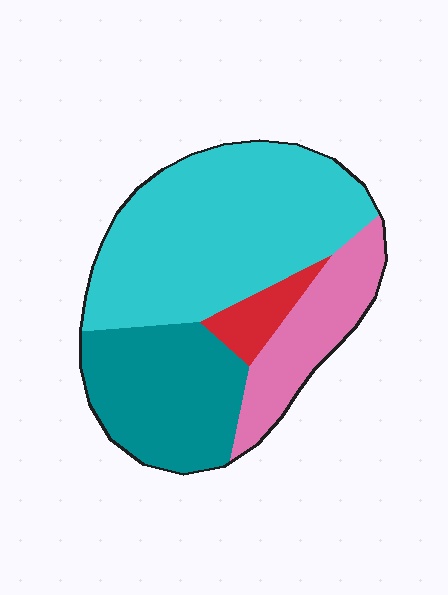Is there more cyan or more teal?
Cyan.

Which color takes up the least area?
Red, at roughly 5%.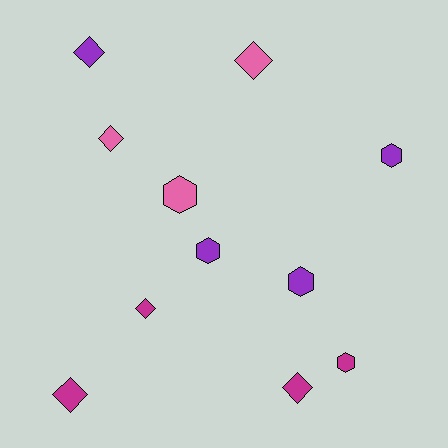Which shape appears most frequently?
Diamond, with 6 objects.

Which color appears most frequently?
Magenta, with 4 objects.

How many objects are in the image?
There are 11 objects.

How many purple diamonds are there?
There is 1 purple diamond.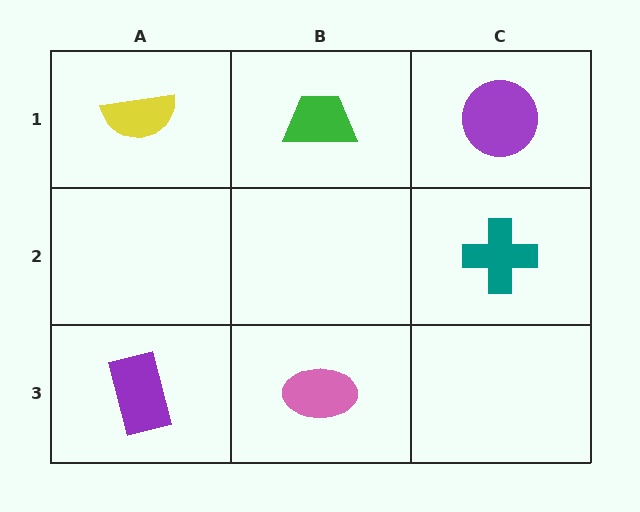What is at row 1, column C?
A purple circle.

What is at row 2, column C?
A teal cross.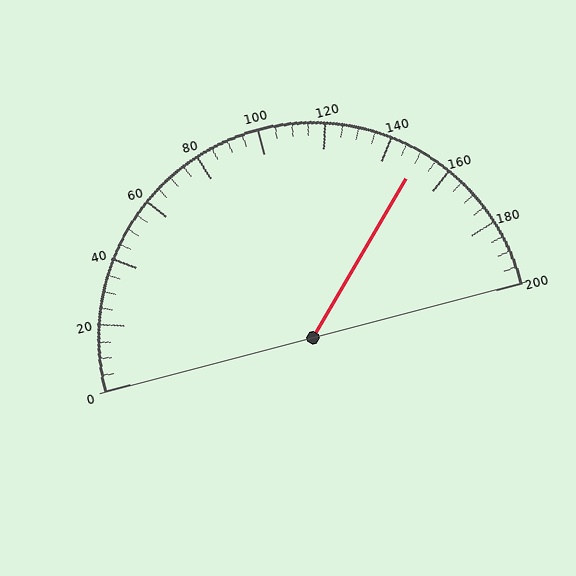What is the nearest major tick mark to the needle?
The nearest major tick mark is 160.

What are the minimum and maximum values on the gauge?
The gauge ranges from 0 to 200.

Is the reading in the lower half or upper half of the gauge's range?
The reading is in the upper half of the range (0 to 200).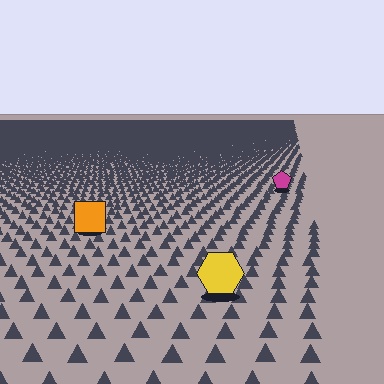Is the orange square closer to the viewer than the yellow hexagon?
No. The yellow hexagon is closer — you can tell from the texture gradient: the ground texture is coarser near it.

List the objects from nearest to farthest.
From nearest to farthest: the yellow hexagon, the orange square, the magenta pentagon.